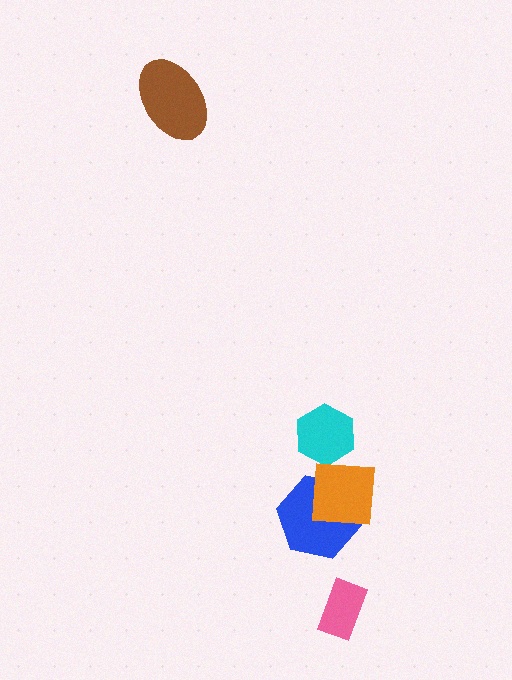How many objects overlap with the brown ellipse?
0 objects overlap with the brown ellipse.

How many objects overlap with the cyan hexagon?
0 objects overlap with the cyan hexagon.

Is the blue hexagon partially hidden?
Yes, it is partially covered by another shape.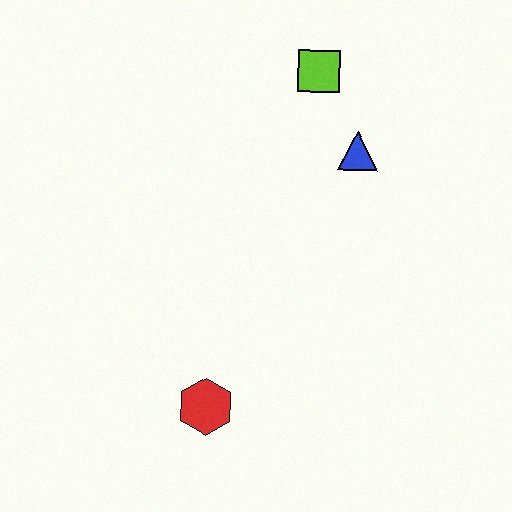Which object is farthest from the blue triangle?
The red hexagon is farthest from the blue triangle.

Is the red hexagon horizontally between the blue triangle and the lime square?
No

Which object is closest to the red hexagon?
The blue triangle is closest to the red hexagon.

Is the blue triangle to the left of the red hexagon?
No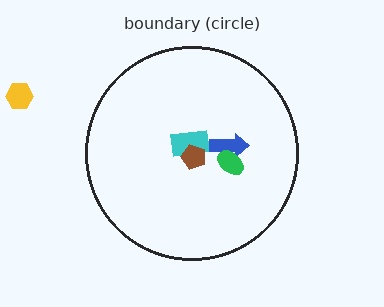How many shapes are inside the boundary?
4 inside, 1 outside.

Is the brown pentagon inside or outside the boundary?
Inside.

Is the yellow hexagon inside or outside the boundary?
Outside.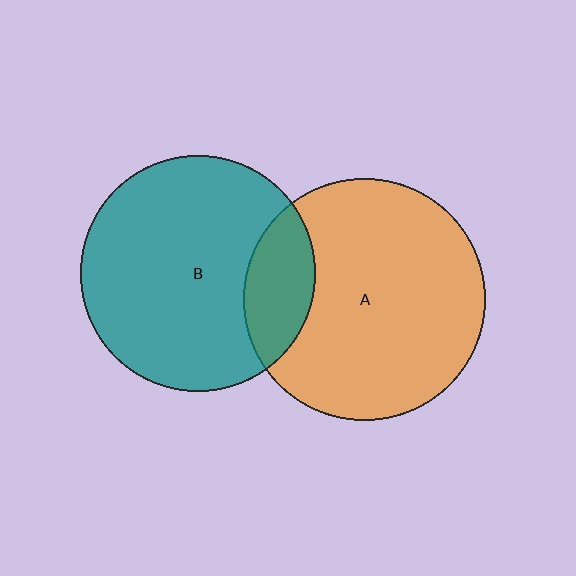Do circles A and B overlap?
Yes.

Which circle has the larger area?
Circle A (orange).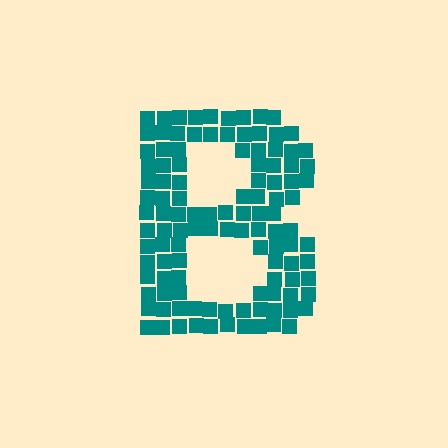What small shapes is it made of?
It is made of small squares.